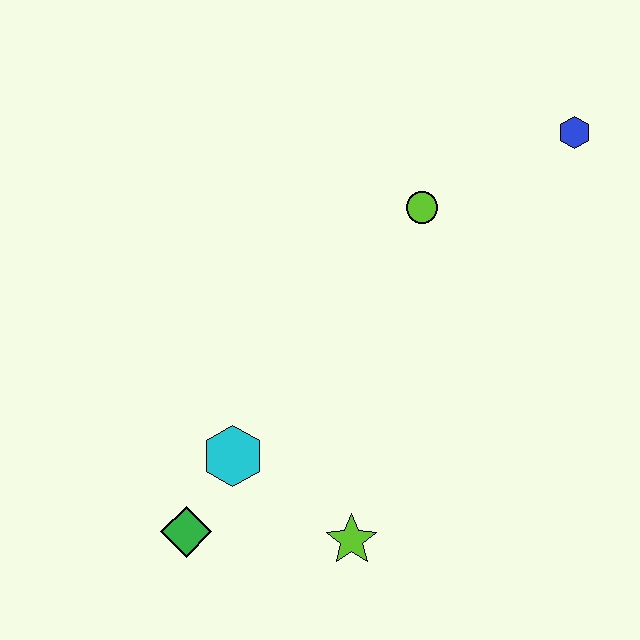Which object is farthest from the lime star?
The blue hexagon is farthest from the lime star.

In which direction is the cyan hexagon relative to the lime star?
The cyan hexagon is to the left of the lime star.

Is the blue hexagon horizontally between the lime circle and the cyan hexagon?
No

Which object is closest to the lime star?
The cyan hexagon is closest to the lime star.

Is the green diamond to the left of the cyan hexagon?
Yes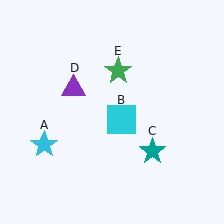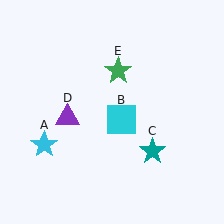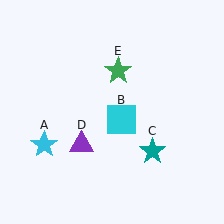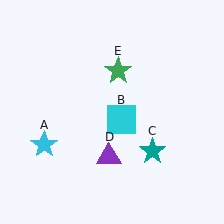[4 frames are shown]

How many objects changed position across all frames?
1 object changed position: purple triangle (object D).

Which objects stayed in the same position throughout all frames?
Cyan star (object A) and cyan square (object B) and teal star (object C) and green star (object E) remained stationary.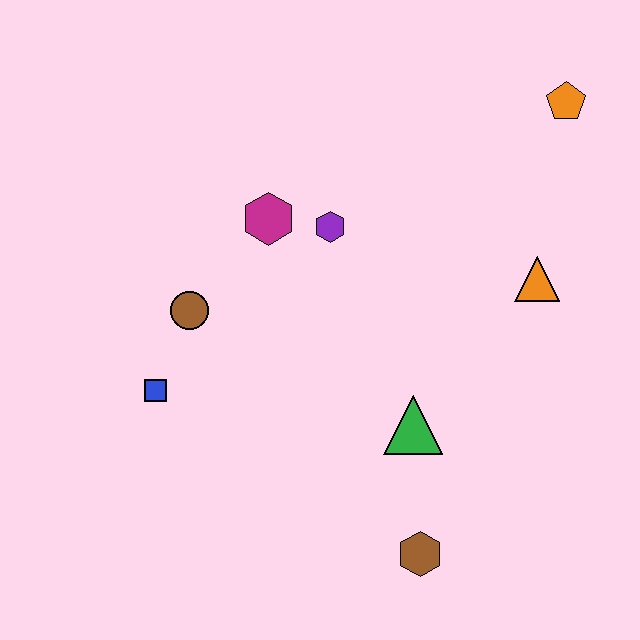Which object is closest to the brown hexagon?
The green triangle is closest to the brown hexagon.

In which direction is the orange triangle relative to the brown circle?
The orange triangle is to the right of the brown circle.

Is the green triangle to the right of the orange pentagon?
No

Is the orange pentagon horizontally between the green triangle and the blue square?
No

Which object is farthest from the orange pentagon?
The blue square is farthest from the orange pentagon.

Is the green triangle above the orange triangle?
No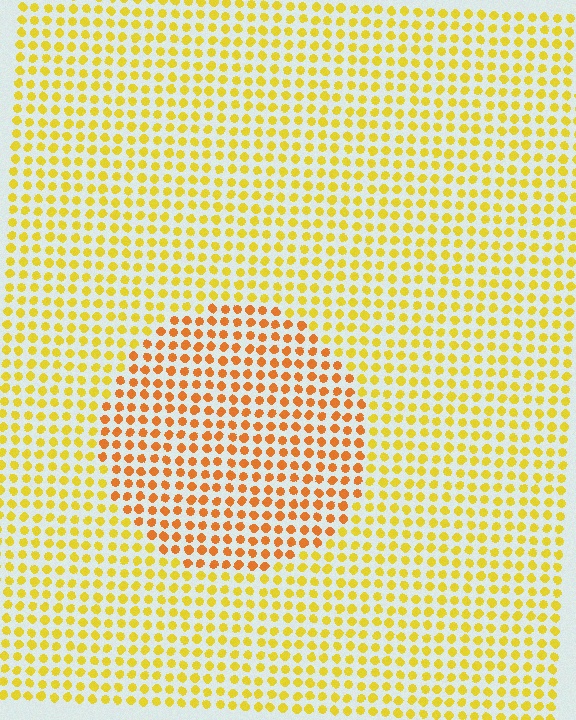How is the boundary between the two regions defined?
The boundary is defined purely by a slight shift in hue (about 30 degrees). Spacing, size, and orientation are identical on both sides.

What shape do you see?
I see a circle.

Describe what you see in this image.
The image is filled with small yellow elements in a uniform arrangement. A circle-shaped region is visible where the elements are tinted to a slightly different hue, forming a subtle color boundary.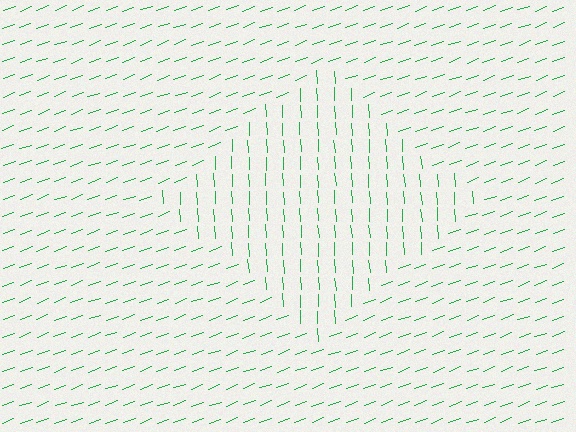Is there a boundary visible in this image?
Yes, there is a texture boundary formed by a change in line orientation.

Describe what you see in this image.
The image is filled with small green line segments. A diamond region in the image has lines oriented differently from the surrounding lines, creating a visible texture boundary.